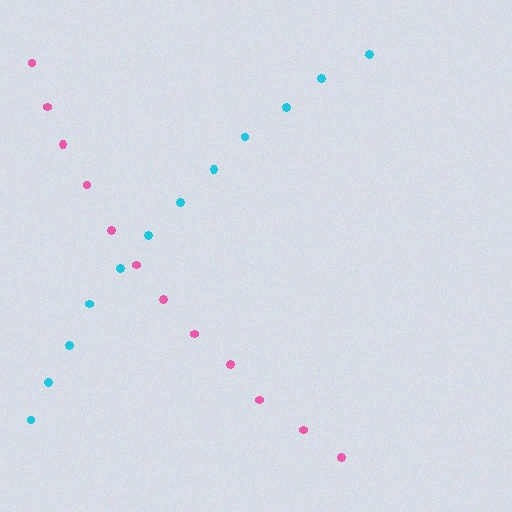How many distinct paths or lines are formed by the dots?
There are 2 distinct paths.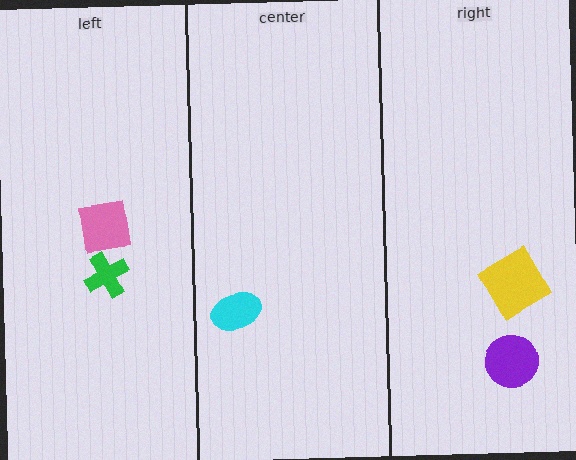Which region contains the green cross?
The left region.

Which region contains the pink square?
The left region.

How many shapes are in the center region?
1.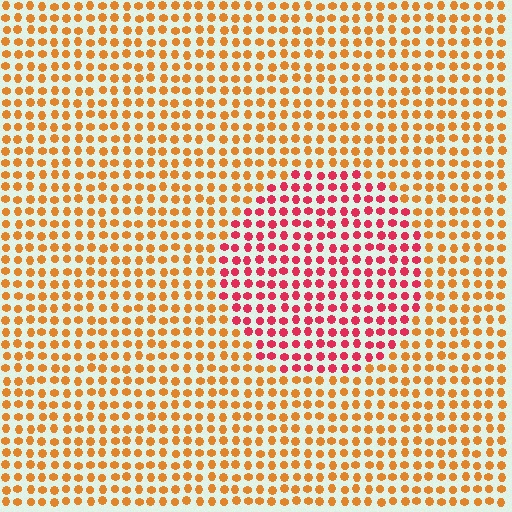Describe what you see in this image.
The image is filled with small orange elements in a uniform arrangement. A circle-shaped region is visible where the elements are tinted to a slightly different hue, forming a subtle color boundary.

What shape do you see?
I see a circle.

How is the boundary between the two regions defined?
The boundary is defined purely by a slight shift in hue (about 43 degrees). Spacing, size, and orientation are identical on both sides.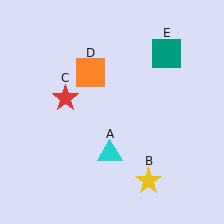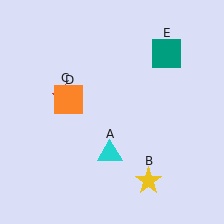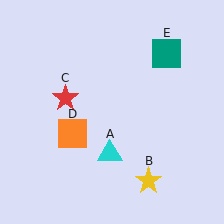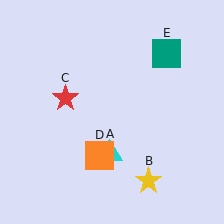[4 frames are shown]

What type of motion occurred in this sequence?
The orange square (object D) rotated counterclockwise around the center of the scene.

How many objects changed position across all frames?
1 object changed position: orange square (object D).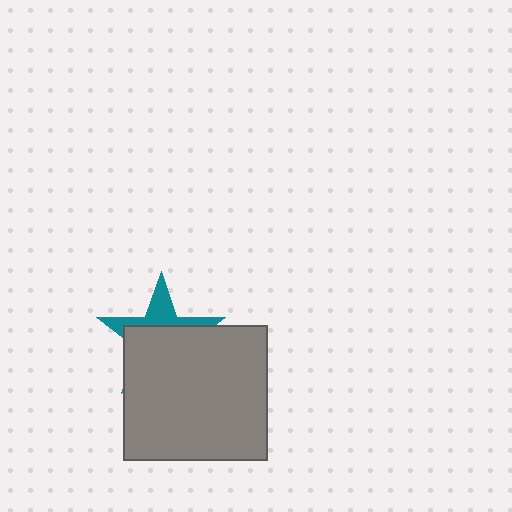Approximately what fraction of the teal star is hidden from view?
Roughly 66% of the teal star is hidden behind the gray rectangle.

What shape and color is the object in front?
The object in front is a gray rectangle.